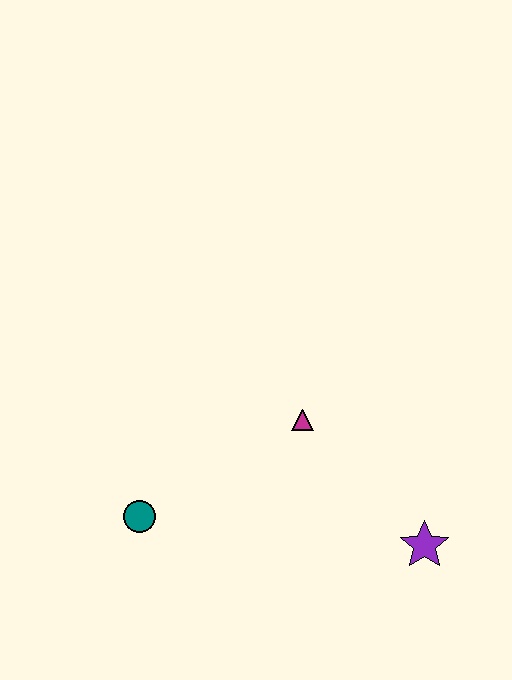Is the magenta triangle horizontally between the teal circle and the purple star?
Yes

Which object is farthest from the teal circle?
The purple star is farthest from the teal circle.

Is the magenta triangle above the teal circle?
Yes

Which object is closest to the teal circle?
The magenta triangle is closest to the teal circle.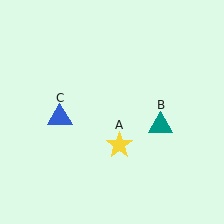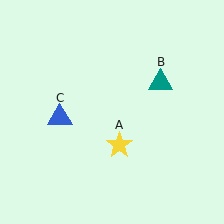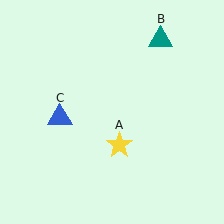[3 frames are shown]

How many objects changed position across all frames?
1 object changed position: teal triangle (object B).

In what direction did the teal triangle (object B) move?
The teal triangle (object B) moved up.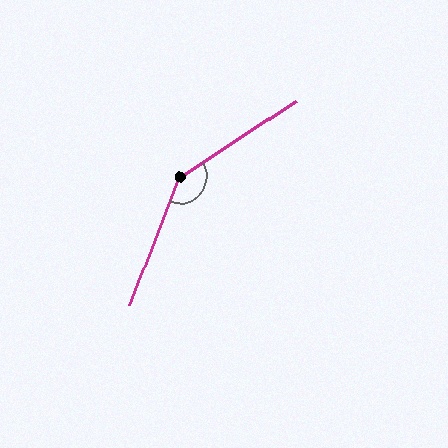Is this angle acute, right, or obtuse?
It is obtuse.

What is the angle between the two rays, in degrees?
Approximately 144 degrees.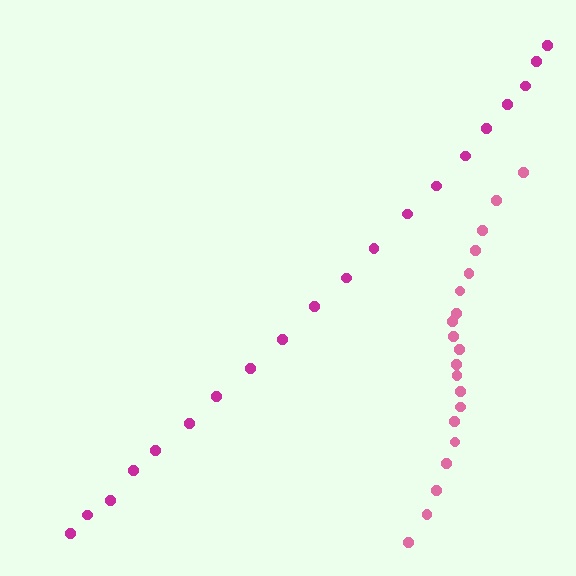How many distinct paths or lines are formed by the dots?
There are 2 distinct paths.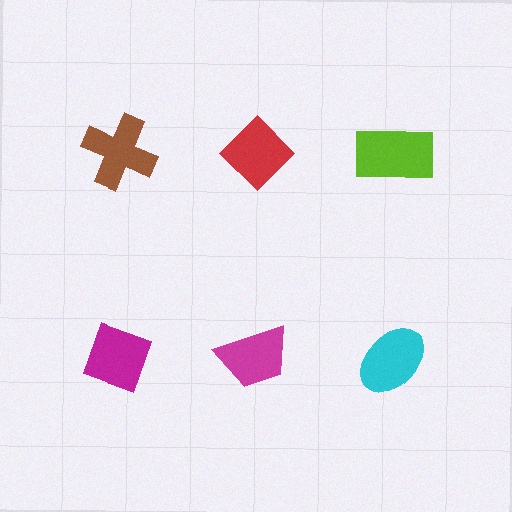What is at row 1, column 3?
A lime rectangle.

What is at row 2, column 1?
A magenta diamond.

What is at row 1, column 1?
A brown cross.